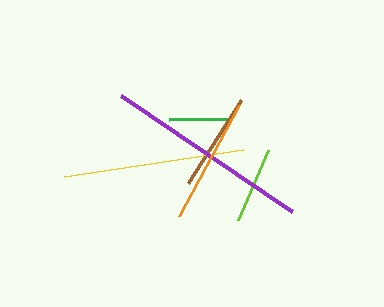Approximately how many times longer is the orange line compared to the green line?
The orange line is approximately 2.1 times the length of the green line.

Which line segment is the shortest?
The green line is the shortest at approximately 61 pixels.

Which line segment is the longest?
The purple line is the longest at approximately 206 pixels.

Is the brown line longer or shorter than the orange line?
The orange line is longer than the brown line.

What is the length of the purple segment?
The purple segment is approximately 206 pixels long.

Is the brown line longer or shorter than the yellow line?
The yellow line is longer than the brown line.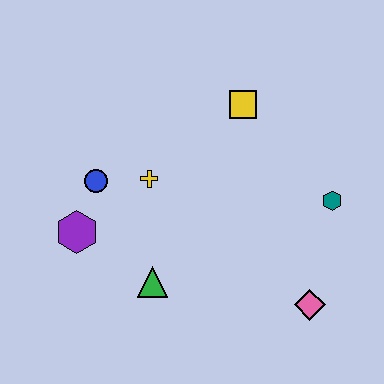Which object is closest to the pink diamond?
The teal hexagon is closest to the pink diamond.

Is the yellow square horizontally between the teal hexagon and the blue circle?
Yes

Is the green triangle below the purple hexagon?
Yes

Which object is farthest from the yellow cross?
The pink diamond is farthest from the yellow cross.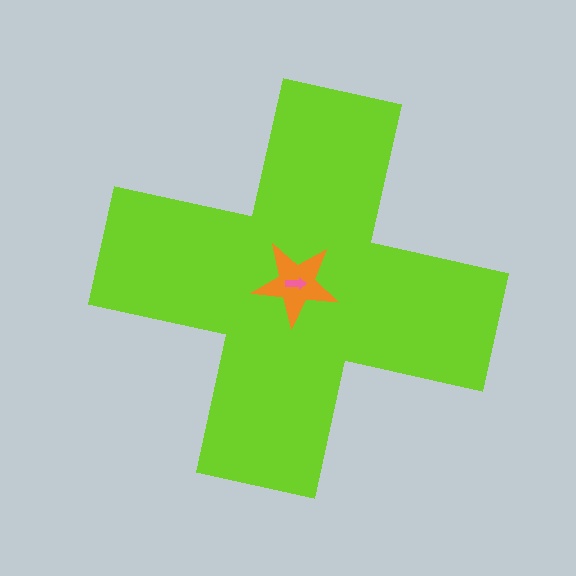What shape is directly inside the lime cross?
The orange star.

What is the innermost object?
The pink arrow.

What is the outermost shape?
The lime cross.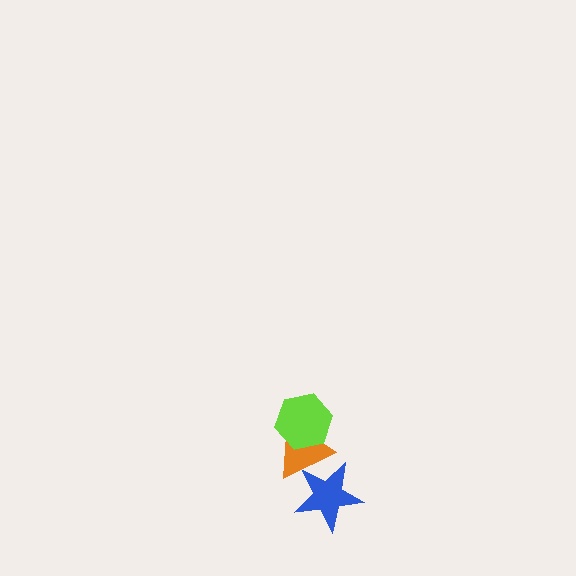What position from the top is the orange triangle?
The orange triangle is 2nd from the top.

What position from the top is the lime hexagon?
The lime hexagon is 1st from the top.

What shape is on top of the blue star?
The orange triangle is on top of the blue star.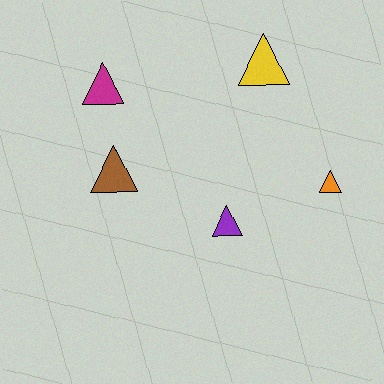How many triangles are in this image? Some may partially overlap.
There are 5 triangles.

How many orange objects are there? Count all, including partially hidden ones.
There is 1 orange object.